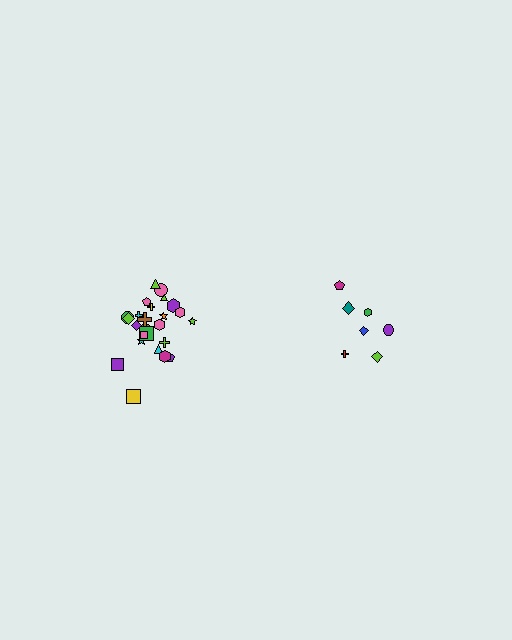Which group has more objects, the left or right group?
The left group.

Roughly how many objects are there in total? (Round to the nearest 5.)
Roughly 30 objects in total.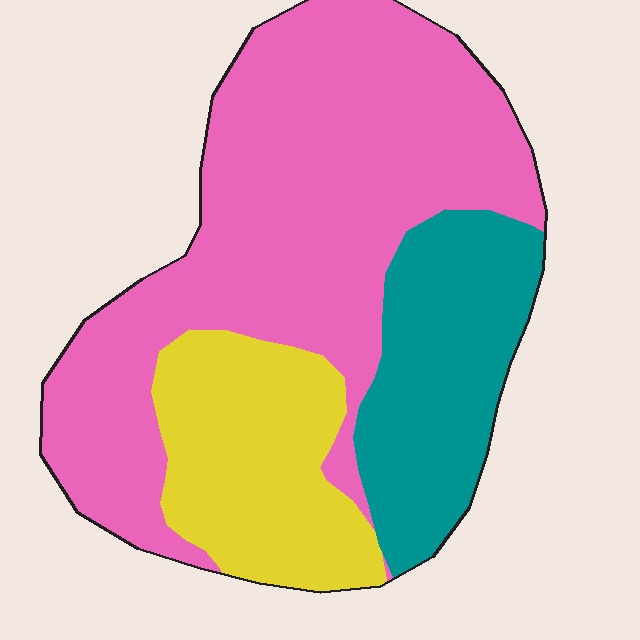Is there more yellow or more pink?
Pink.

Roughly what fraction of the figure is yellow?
Yellow takes up about one fifth (1/5) of the figure.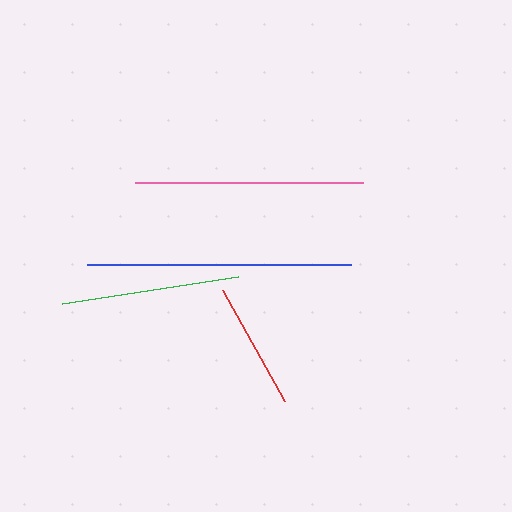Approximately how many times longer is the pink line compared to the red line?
The pink line is approximately 1.8 times the length of the red line.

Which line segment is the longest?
The blue line is the longest at approximately 264 pixels.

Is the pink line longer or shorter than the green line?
The pink line is longer than the green line.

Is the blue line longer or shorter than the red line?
The blue line is longer than the red line.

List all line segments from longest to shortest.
From longest to shortest: blue, pink, green, red.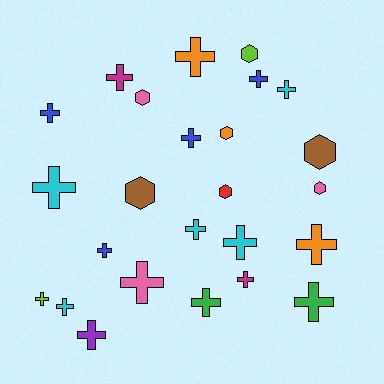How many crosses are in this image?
There are 18 crosses.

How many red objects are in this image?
There is 1 red object.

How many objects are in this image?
There are 25 objects.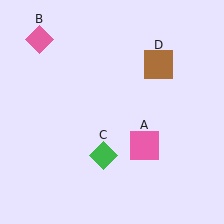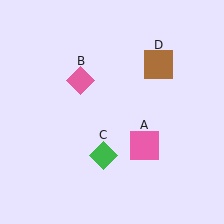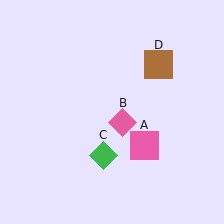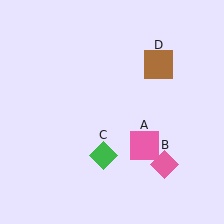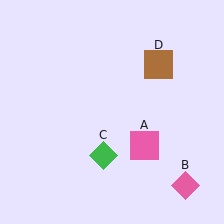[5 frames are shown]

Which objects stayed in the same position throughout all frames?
Pink square (object A) and green diamond (object C) and brown square (object D) remained stationary.